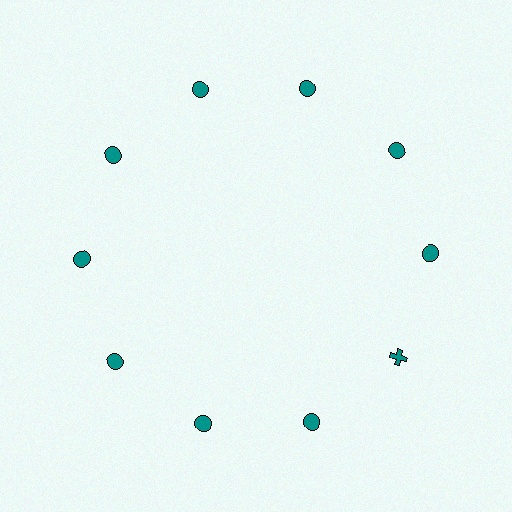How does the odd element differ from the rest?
It has a different shape: cross instead of circle.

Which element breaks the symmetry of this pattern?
The teal cross at roughly the 4 o'clock position breaks the symmetry. All other shapes are teal circles.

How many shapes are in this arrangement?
There are 10 shapes arranged in a ring pattern.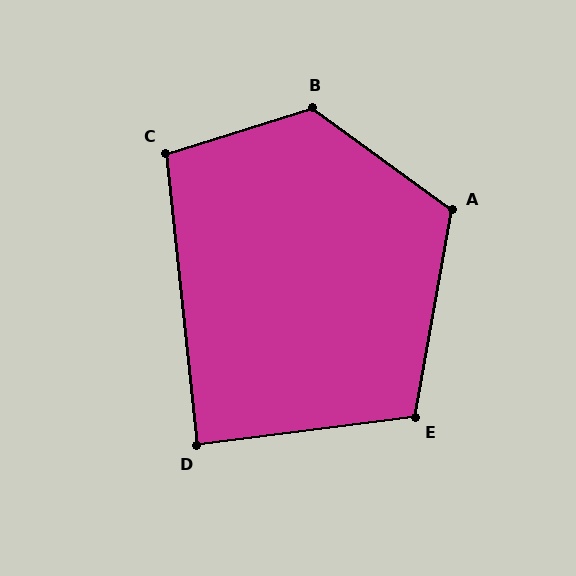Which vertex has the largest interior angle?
B, at approximately 127 degrees.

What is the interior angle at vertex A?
Approximately 116 degrees (obtuse).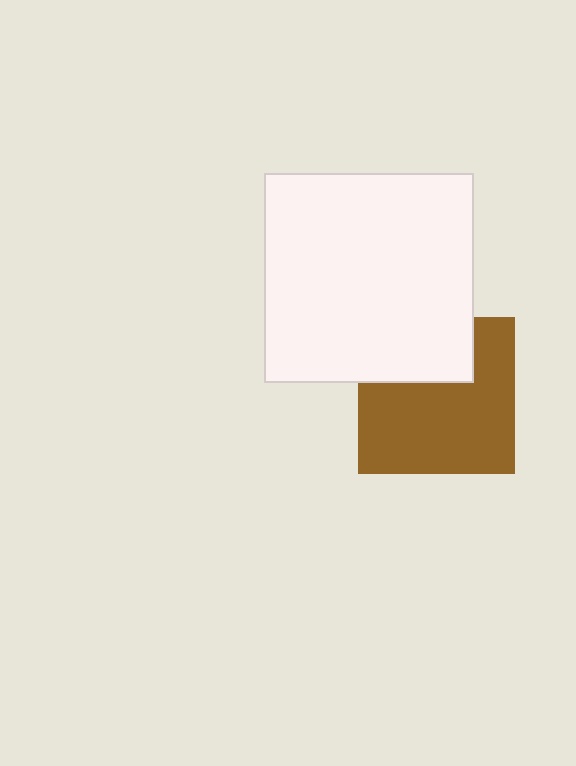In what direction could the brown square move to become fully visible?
The brown square could move down. That would shift it out from behind the white square entirely.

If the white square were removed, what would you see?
You would see the complete brown square.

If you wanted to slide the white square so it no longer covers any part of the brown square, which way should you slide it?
Slide it up — that is the most direct way to separate the two shapes.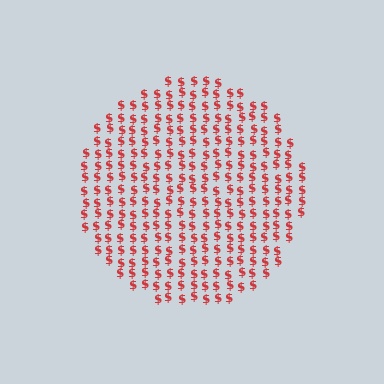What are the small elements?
The small elements are dollar signs.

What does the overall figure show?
The overall figure shows a circle.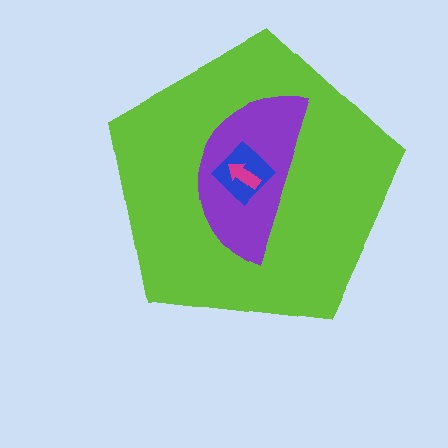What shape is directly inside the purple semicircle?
The blue diamond.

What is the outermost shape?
The lime pentagon.